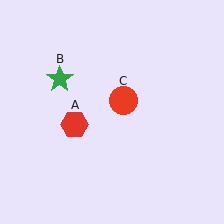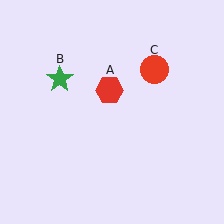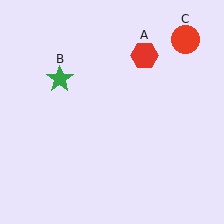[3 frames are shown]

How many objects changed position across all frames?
2 objects changed position: red hexagon (object A), red circle (object C).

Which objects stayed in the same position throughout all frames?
Green star (object B) remained stationary.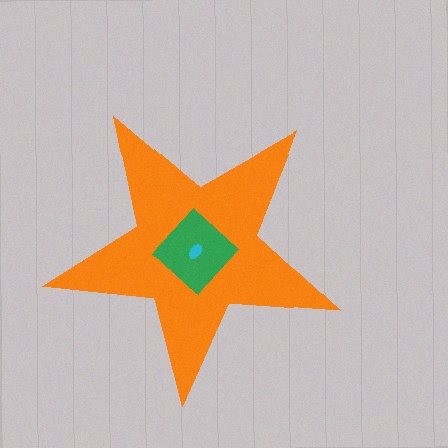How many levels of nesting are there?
3.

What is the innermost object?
The cyan ellipse.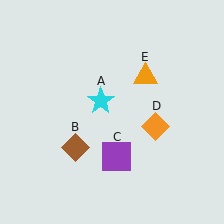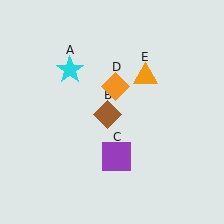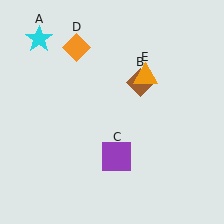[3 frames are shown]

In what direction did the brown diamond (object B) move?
The brown diamond (object B) moved up and to the right.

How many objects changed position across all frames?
3 objects changed position: cyan star (object A), brown diamond (object B), orange diamond (object D).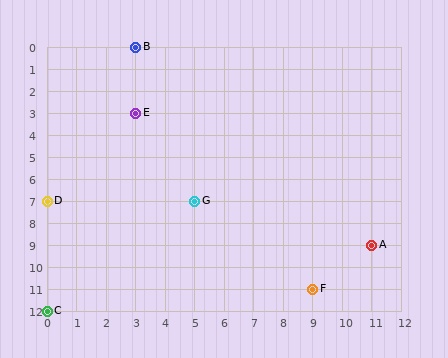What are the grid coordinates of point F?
Point F is at grid coordinates (9, 11).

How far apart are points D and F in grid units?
Points D and F are 9 columns and 4 rows apart (about 9.8 grid units diagonally).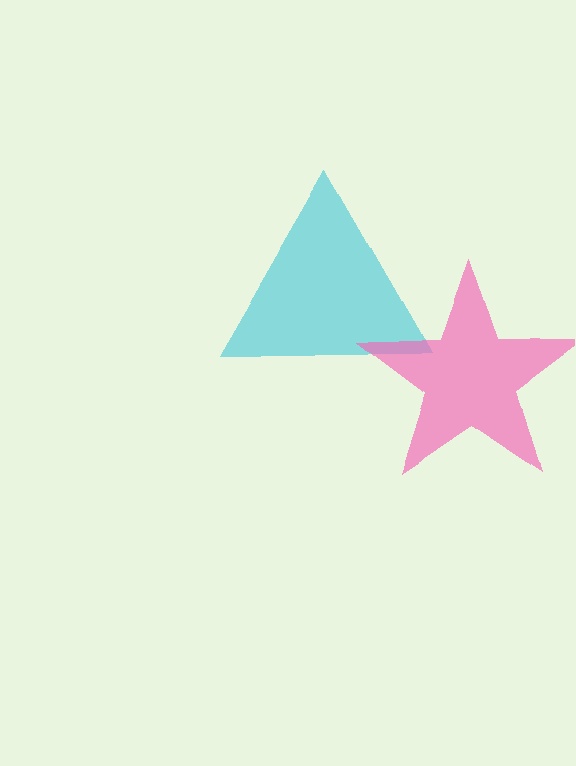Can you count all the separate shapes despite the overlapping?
Yes, there are 2 separate shapes.